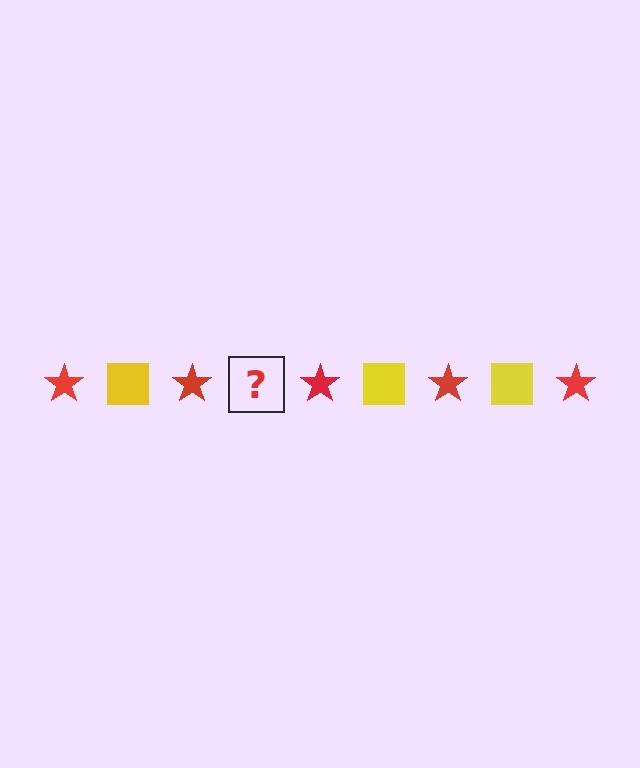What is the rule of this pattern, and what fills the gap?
The rule is that the pattern alternates between red star and yellow square. The gap should be filled with a yellow square.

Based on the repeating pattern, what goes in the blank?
The blank should be a yellow square.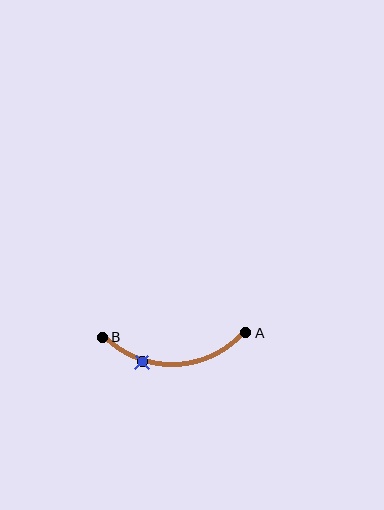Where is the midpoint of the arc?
The arc midpoint is the point on the curve farthest from the straight line joining A and B. It sits below that line.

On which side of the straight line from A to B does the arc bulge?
The arc bulges below the straight line connecting A and B.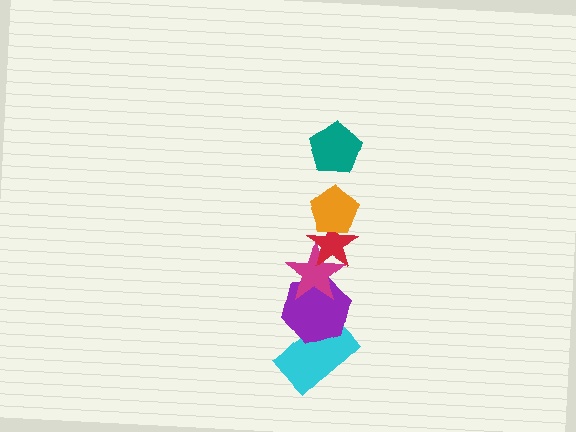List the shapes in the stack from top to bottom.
From top to bottom: the teal pentagon, the orange pentagon, the red star, the magenta star, the purple hexagon, the cyan rectangle.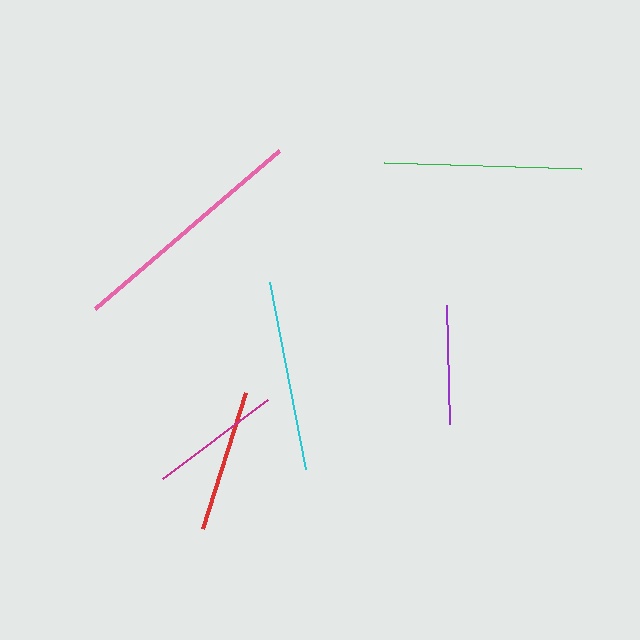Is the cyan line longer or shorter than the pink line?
The pink line is longer than the cyan line.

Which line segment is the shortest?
The purple line is the shortest at approximately 119 pixels.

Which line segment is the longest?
The pink line is the longest at approximately 243 pixels.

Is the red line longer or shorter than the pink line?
The pink line is longer than the red line.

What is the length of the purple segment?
The purple segment is approximately 119 pixels long.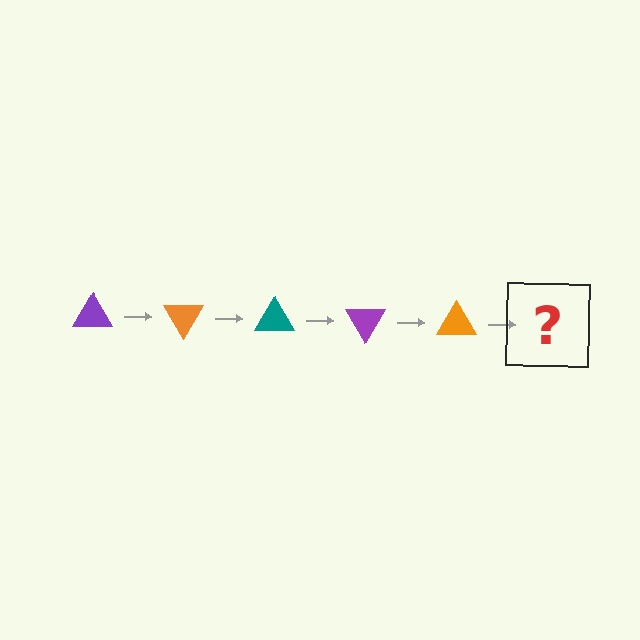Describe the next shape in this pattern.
It should be a teal triangle, rotated 300 degrees from the start.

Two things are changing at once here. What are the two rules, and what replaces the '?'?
The two rules are that it rotates 60 degrees each step and the color cycles through purple, orange, and teal. The '?' should be a teal triangle, rotated 300 degrees from the start.